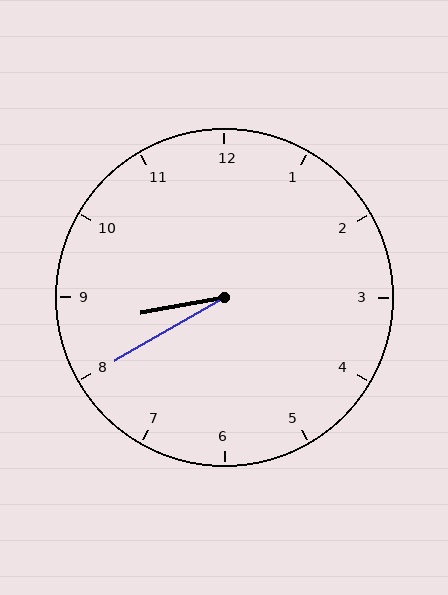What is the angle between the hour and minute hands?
Approximately 20 degrees.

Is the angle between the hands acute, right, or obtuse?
It is acute.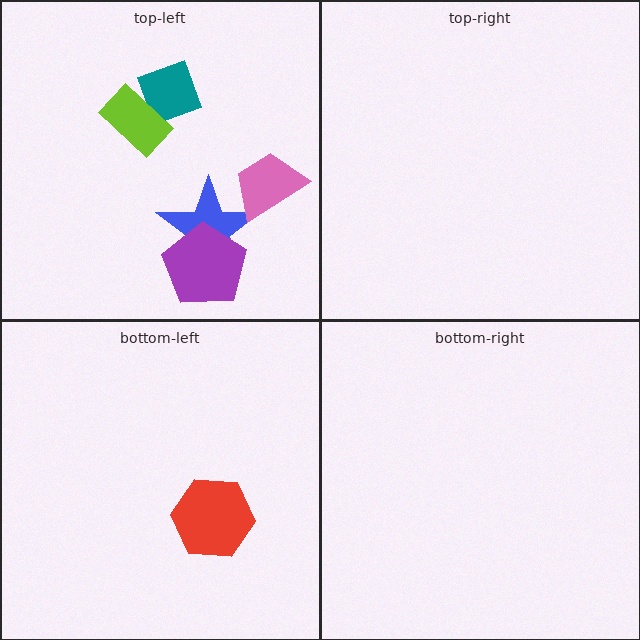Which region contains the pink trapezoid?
The top-left region.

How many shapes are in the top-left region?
5.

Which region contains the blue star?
The top-left region.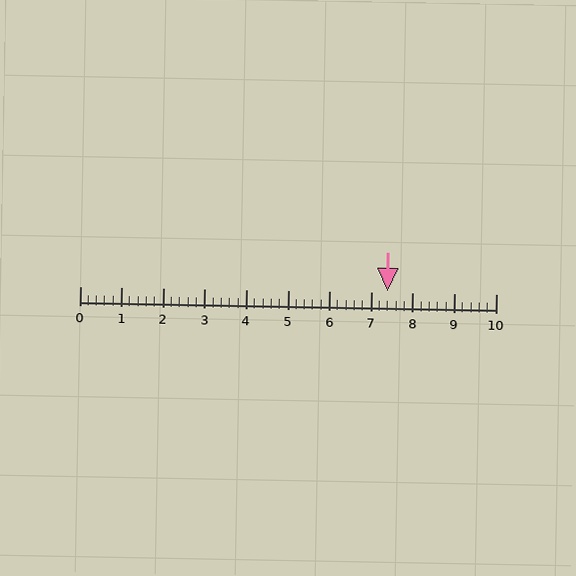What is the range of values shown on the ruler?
The ruler shows values from 0 to 10.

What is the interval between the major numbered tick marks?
The major tick marks are spaced 1 units apart.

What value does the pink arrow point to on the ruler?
The pink arrow points to approximately 7.4.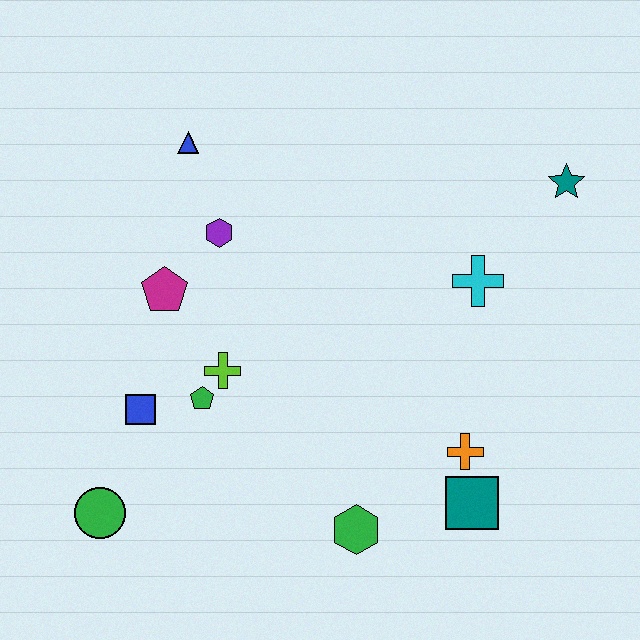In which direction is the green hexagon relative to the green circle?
The green hexagon is to the right of the green circle.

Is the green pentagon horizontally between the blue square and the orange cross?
Yes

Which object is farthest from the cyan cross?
The green circle is farthest from the cyan cross.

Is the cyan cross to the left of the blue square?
No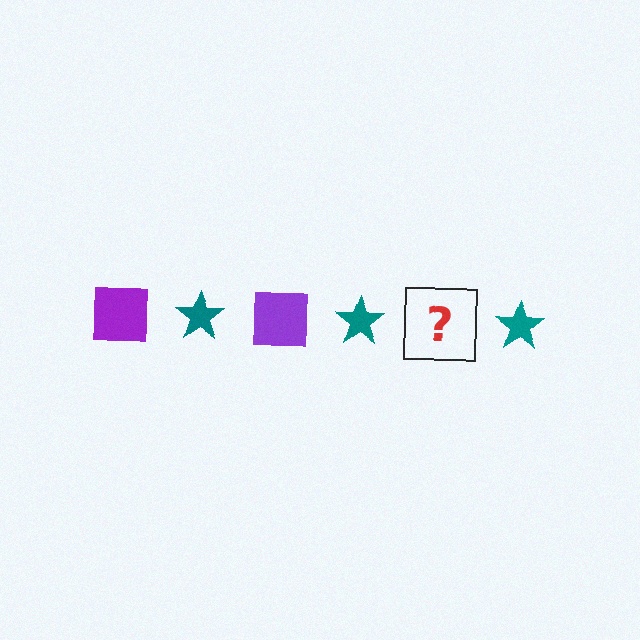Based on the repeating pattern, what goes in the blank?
The blank should be a purple square.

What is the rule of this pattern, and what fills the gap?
The rule is that the pattern alternates between purple square and teal star. The gap should be filled with a purple square.